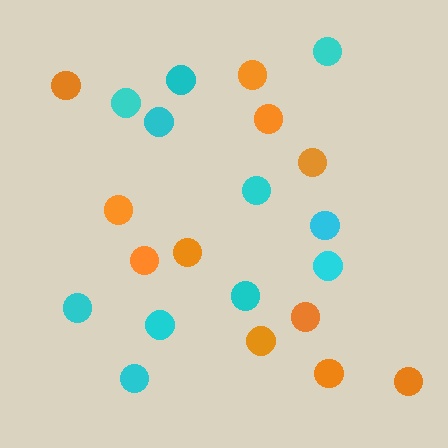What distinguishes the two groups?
There are 2 groups: one group of cyan circles (11) and one group of orange circles (11).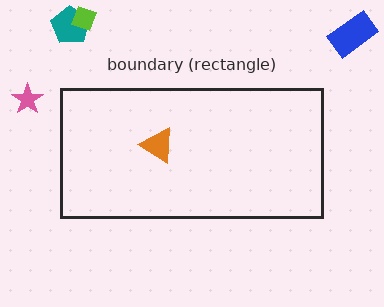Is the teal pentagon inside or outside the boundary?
Outside.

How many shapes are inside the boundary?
1 inside, 4 outside.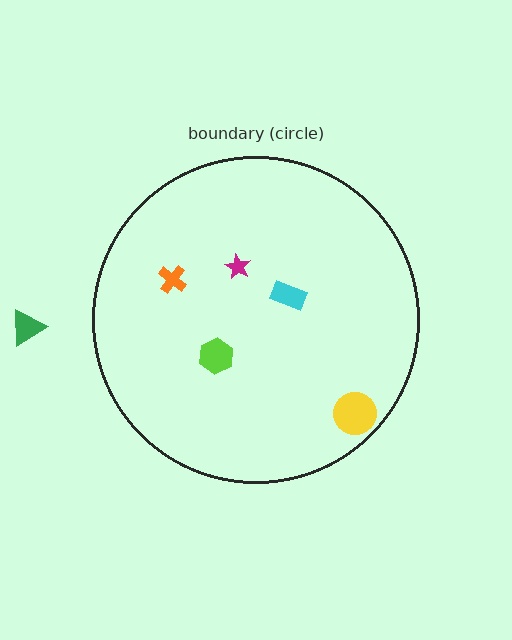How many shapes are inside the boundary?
5 inside, 1 outside.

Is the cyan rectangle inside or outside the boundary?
Inside.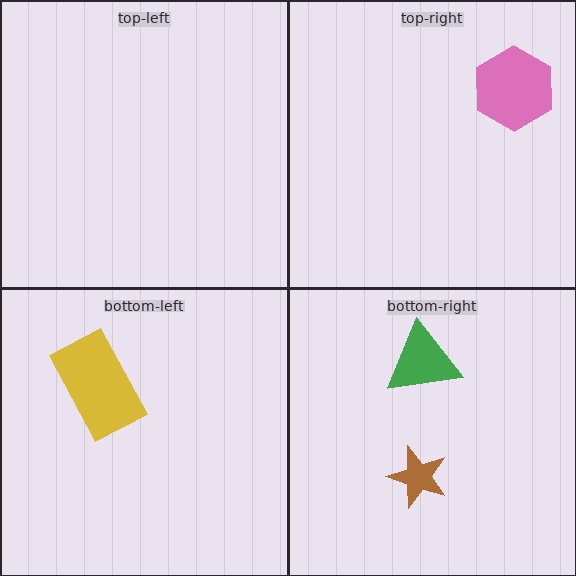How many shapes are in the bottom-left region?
1.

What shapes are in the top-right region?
The pink hexagon.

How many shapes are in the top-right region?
1.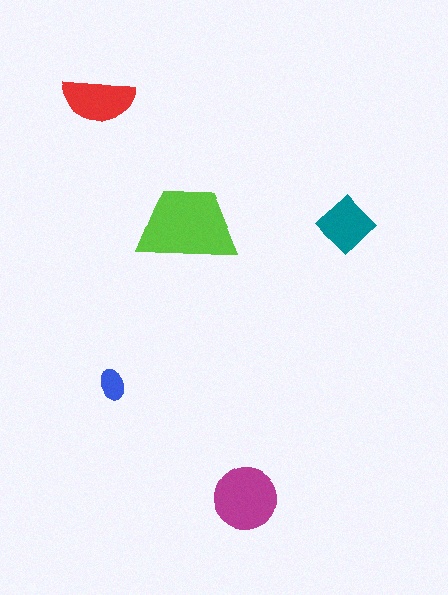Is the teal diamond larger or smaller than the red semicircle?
Smaller.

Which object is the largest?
The lime trapezoid.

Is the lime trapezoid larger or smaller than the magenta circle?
Larger.